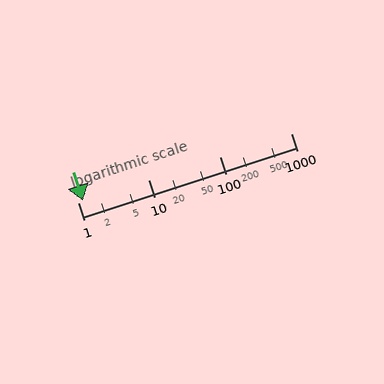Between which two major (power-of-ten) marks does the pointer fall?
The pointer is between 1 and 10.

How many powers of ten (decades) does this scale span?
The scale spans 3 decades, from 1 to 1000.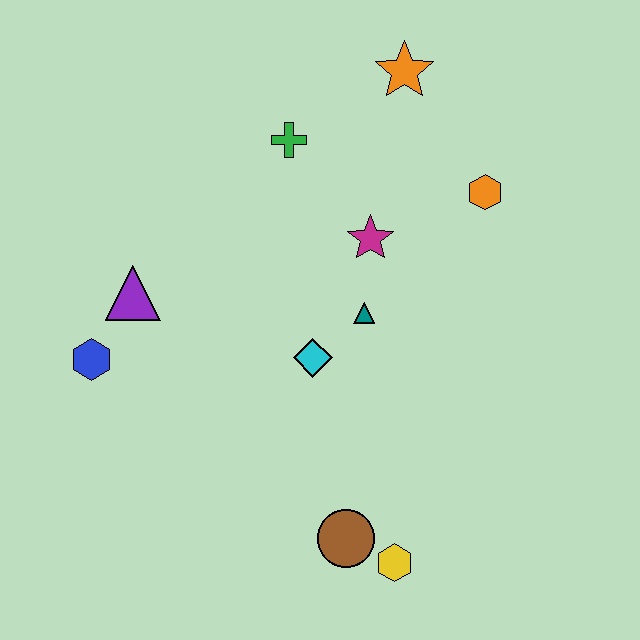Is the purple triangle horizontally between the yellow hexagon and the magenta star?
No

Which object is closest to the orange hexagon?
The magenta star is closest to the orange hexagon.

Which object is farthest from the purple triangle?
The yellow hexagon is farthest from the purple triangle.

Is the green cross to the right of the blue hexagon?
Yes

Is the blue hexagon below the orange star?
Yes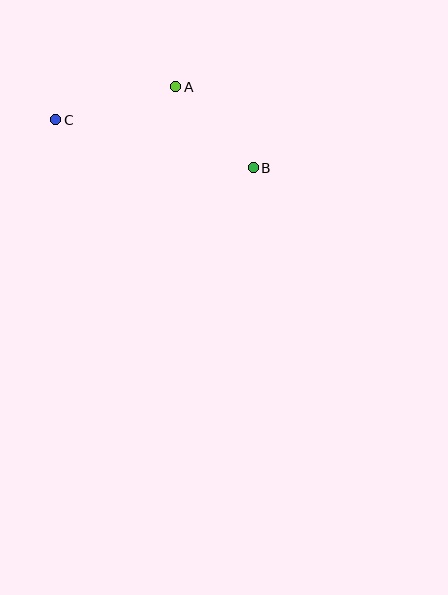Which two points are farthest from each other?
Points B and C are farthest from each other.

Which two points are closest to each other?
Points A and B are closest to each other.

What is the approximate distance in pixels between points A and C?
The distance between A and C is approximately 125 pixels.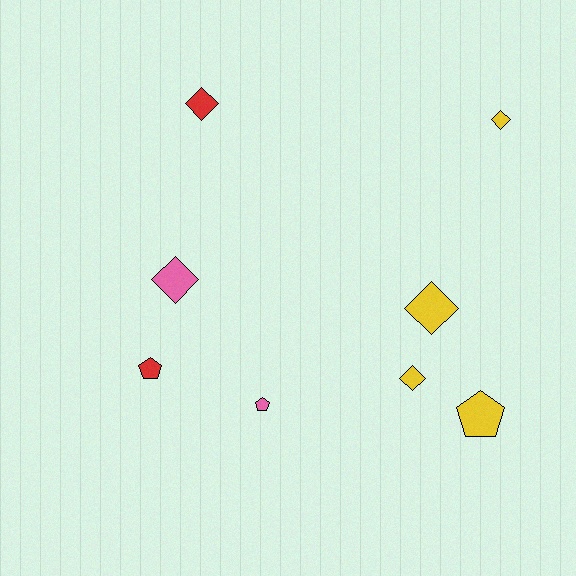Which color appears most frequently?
Yellow, with 4 objects.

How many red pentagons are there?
There is 1 red pentagon.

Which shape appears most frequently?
Diamond, with 5 objects.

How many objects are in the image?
There are 8 objects.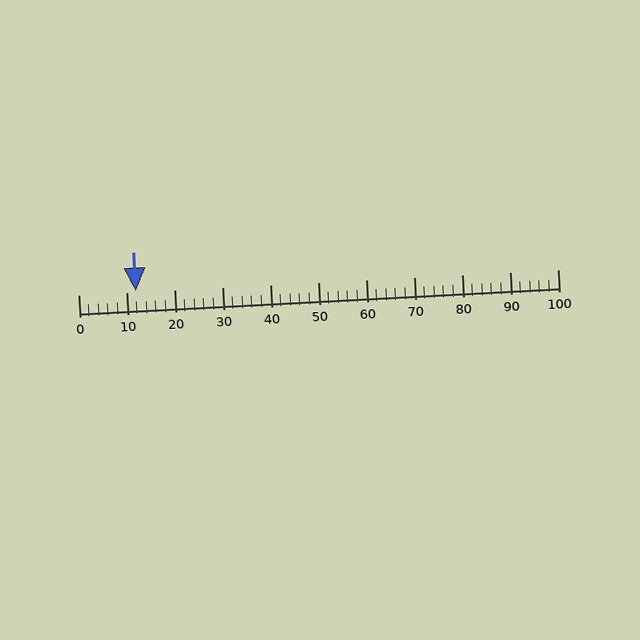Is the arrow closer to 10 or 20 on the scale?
The arrow is closer to 10.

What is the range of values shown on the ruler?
The ruler shows values from 0 to 100.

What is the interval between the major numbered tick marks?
The major tick marks are spaced 10 units apart.